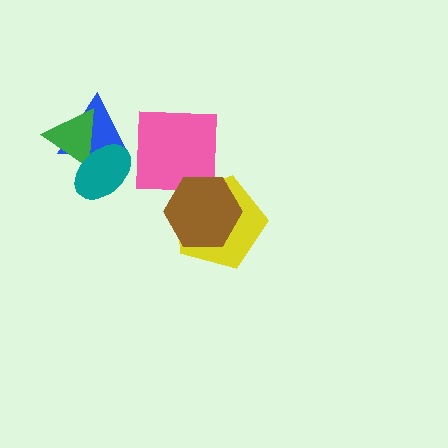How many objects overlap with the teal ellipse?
2 objects overlap with the teal ellipse.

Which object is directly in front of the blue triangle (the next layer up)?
The green triangle is directly in front of the blue triangle.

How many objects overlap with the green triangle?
2 objects overlap with the green triangle.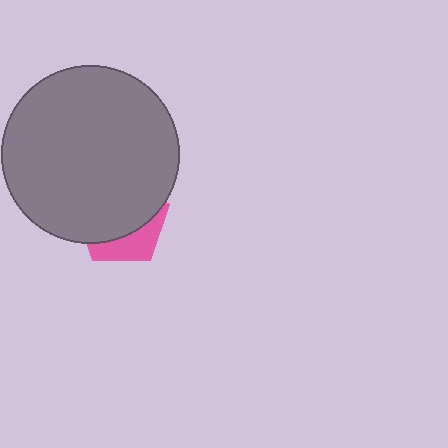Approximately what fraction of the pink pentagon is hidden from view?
Roughly 68% of the pink pentagon is hidden behind the gray circle.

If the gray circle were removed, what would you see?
You would see the complete pink pentagon.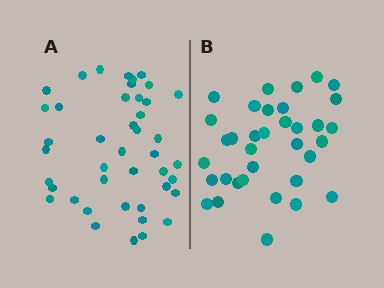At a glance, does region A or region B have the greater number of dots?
Region A (the left region) has more dots.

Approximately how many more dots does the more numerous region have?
Region A has roughly 8 or so more dots than region B.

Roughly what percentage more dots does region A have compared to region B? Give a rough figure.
About 25% more.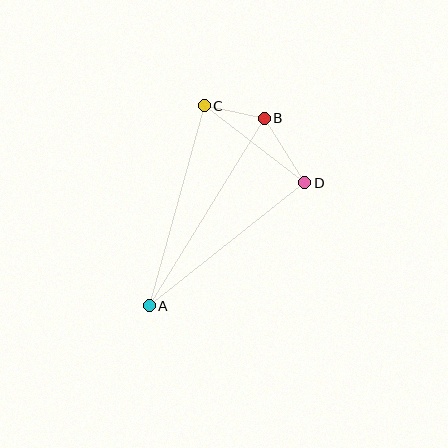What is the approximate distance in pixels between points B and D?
The distance between B and D is approximately 76 pixels.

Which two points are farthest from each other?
Points A and B are farthest from each other.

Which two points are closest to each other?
Points B and C are closest to each other.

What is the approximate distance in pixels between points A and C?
The distance between A and C is approximately 208 pixels.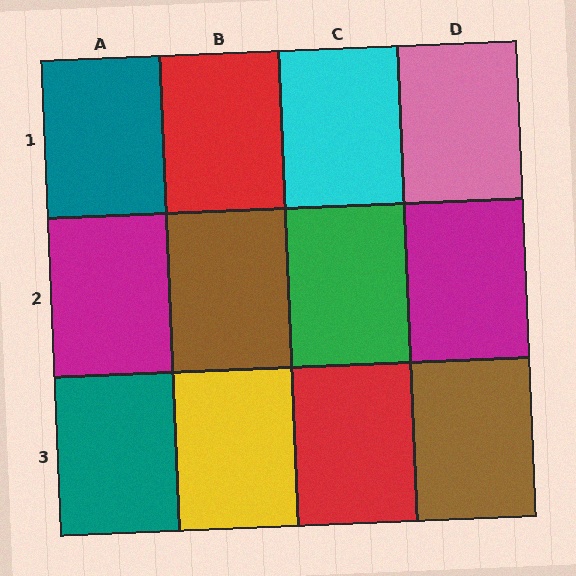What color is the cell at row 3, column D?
Brown.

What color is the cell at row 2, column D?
Magenta.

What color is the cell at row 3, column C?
Red.